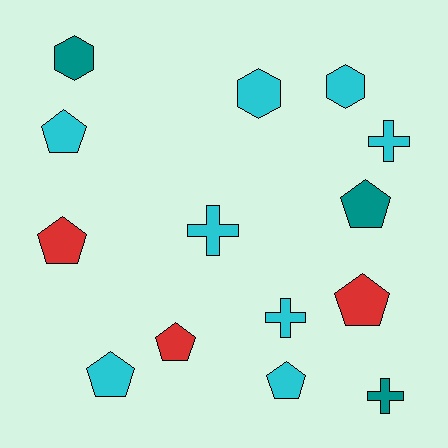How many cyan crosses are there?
There are 3 cyan crosses.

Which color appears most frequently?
Cyan, with 8 objects.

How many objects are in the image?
There are 14 objects.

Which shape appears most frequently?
Pentagon, with 7 objects.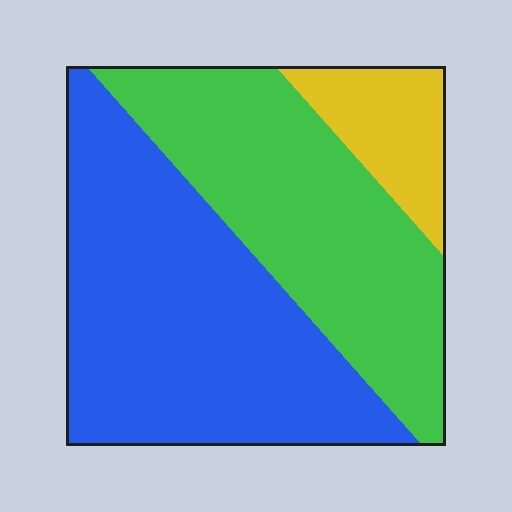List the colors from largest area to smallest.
From largest to smallest: blue, green, yellow.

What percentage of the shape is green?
Green covers about 40% of the shape.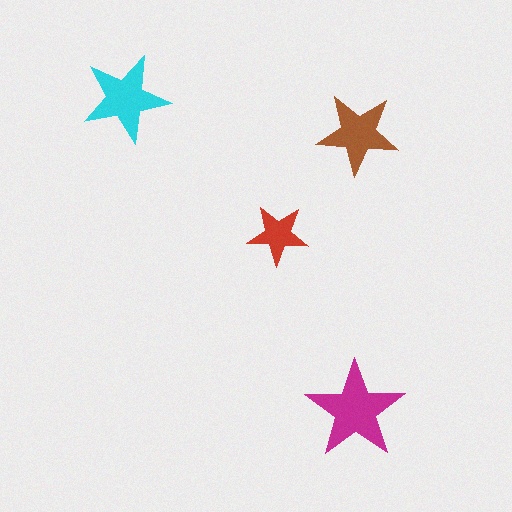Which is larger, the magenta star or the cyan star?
The magenta one.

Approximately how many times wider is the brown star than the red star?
About 1.5 times wider.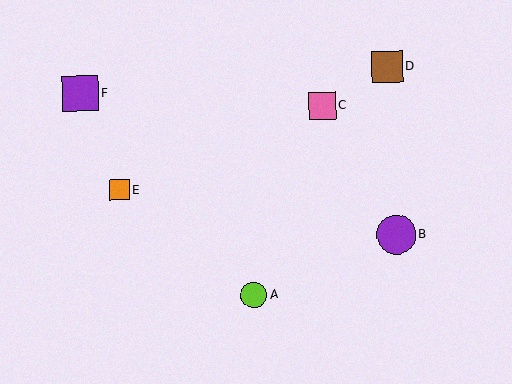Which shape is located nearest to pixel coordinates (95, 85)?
The purple square (labeled F) at (80, 93) is nearest to that location.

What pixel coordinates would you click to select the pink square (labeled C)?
Click at (322, 106) to select the pink square C.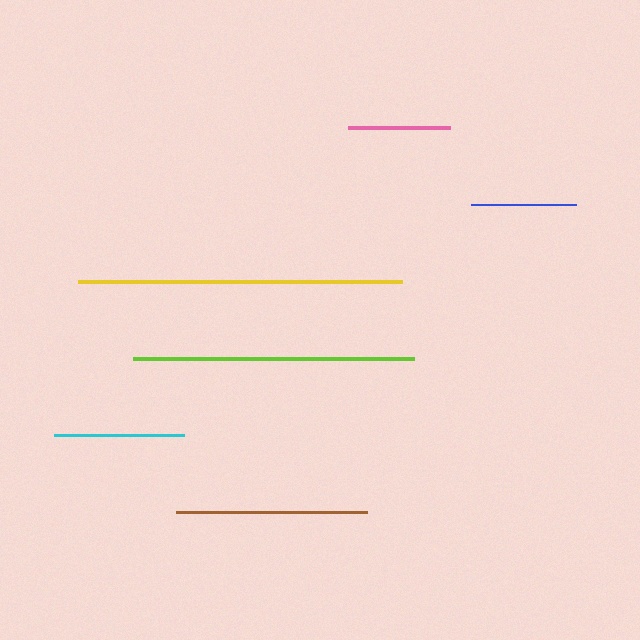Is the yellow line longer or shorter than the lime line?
The yellow line is longer than the lime line.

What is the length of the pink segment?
The pink segment is approximately 102 pixels long.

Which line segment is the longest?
The yellow line is the longest at approximately 324 pixels.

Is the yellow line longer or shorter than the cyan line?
The yellow line is longer than the cyan line.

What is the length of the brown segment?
The brown segment is approximately 191 pixels long.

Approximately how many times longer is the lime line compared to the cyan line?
The lime line is approximately 2.2 times the length of the cyan line.